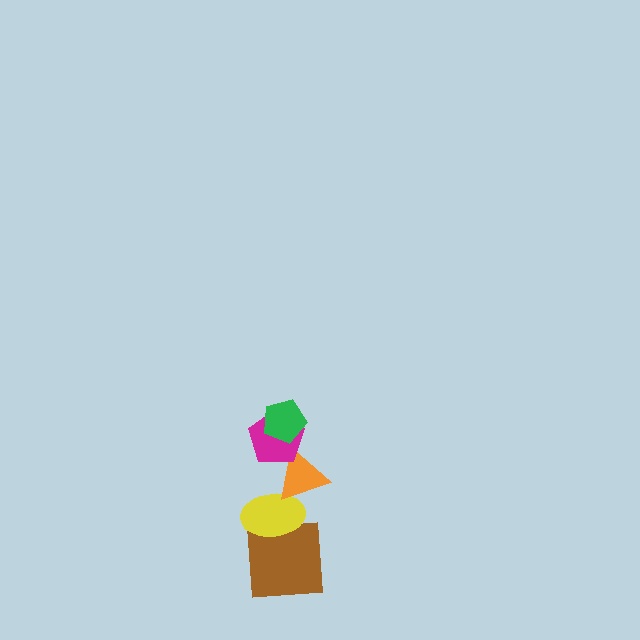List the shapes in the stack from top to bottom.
From top to bottom: the green pentagon, the magenta pentagon, the orange triangle, the yellow ellipse, the brown square.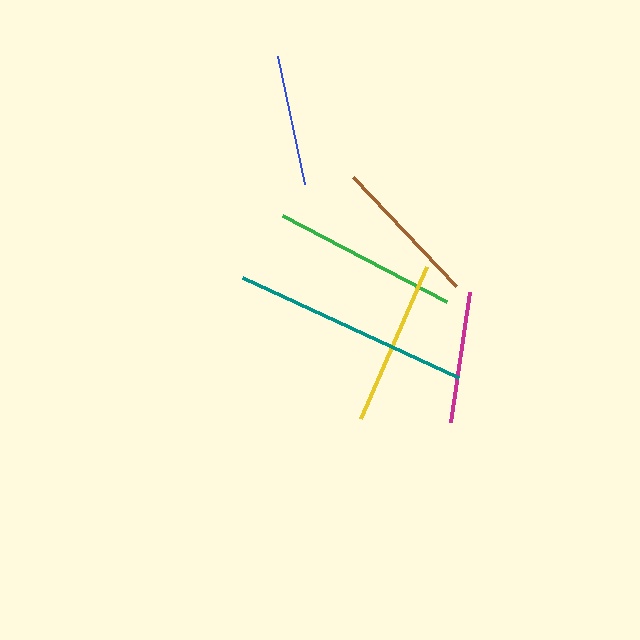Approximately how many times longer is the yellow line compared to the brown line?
The yellow line is approximately 1.1 times the length of the brown line.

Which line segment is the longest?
The teal line is the longest at approximately 238 pixels.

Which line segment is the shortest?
The blue line is the shortest at approximately 131 pixels.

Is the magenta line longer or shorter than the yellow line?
The yellow line is longer than the magenta line.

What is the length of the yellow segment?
The yellow segment is approximately 166 pixels long.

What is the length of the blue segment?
The blue segment is approximately 131 pixels long.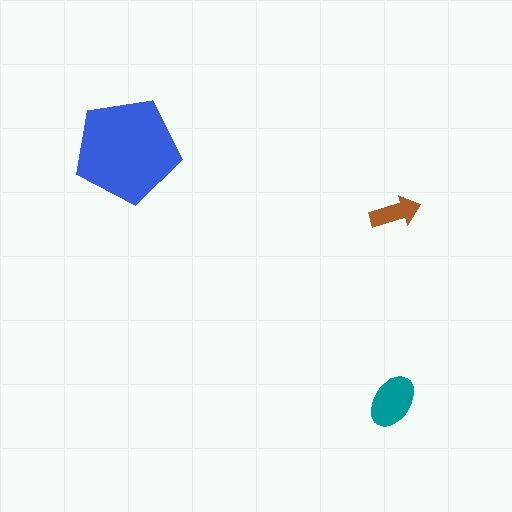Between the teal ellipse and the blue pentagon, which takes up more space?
The blue pentagon.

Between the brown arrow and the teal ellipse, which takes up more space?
The teal ellipse.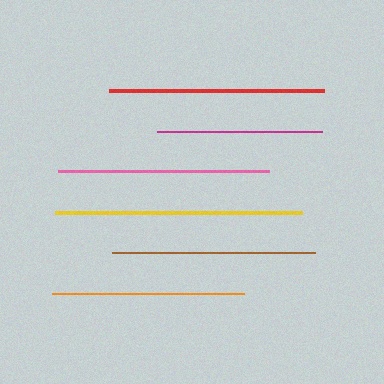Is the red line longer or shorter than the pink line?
The red line is longer than the pink line.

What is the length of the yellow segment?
The yellow segment is approximately 247 pixels long.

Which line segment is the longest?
The yellow line is the longest at approximately 247 pixels.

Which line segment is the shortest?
The magenta line is the shortest at approximately 166 pixels.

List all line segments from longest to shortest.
From longest to shortest: yellow, red, pink, brown, orange, magenta.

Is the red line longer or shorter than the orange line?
The red line is longer than the orange line.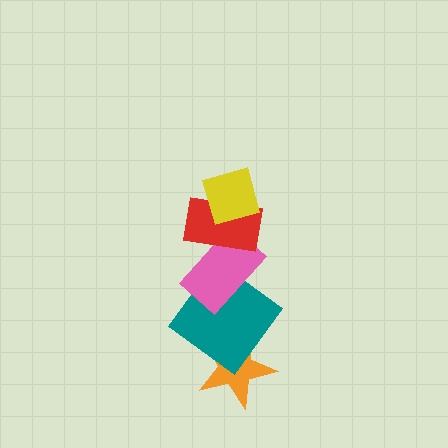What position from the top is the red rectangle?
The red rectangle is 2nd from the top.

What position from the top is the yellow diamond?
The yellow diamond is 1st from the top.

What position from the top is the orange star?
The orange star is 5th from the top.